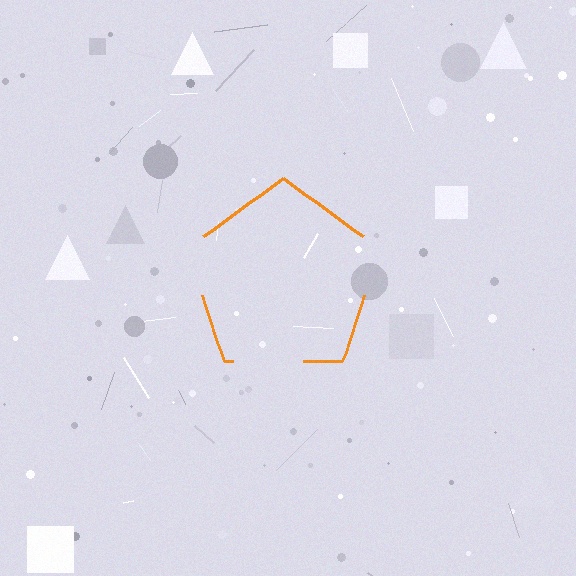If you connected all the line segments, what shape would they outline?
They would outline a pentagon.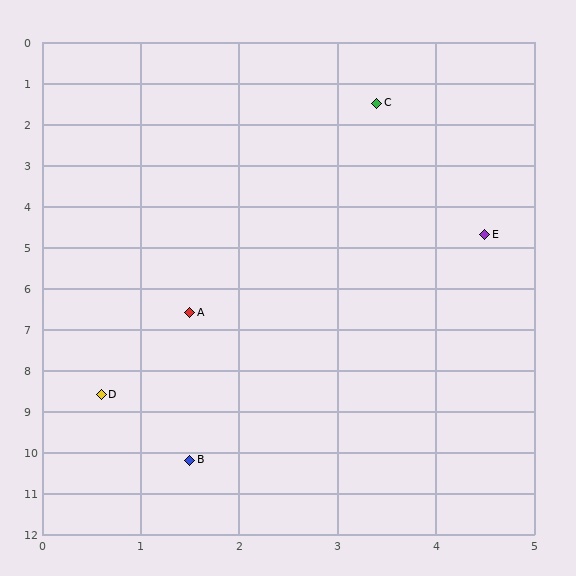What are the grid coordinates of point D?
Point D is at approximately (0.6, 8.6).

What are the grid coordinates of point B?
Point B is at approximately (1.5, 10.2).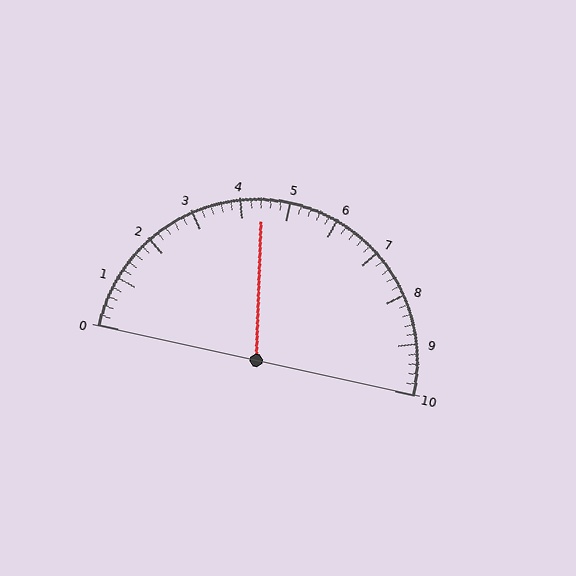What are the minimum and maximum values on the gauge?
The gauge ranges from 0 to 10.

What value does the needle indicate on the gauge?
The needle indicates approximately 4.4.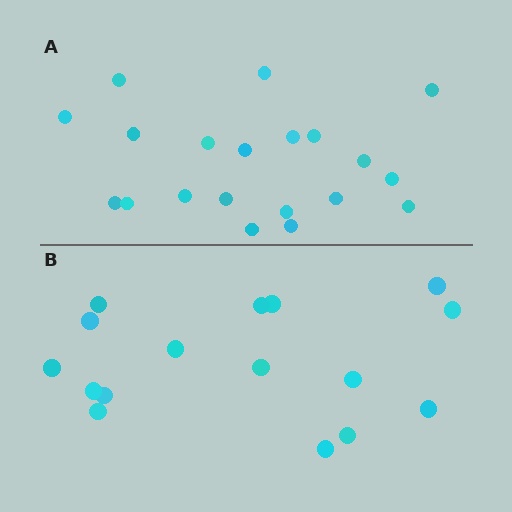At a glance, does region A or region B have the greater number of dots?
Region A (the top region) has more dots.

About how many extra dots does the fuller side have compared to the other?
Region A has about 4 more dots than region B.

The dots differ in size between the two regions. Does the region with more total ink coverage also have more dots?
No. Region B has more total ink coverage because its dots are larger, but region A actually contains more individual dots. Total area can be misleading — the number of items is what matters here.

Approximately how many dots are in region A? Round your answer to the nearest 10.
About 20 dots.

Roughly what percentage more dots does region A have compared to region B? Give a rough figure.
About 25% more.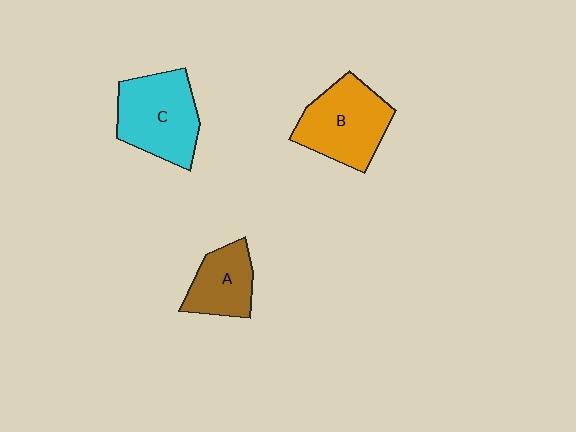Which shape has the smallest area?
Shape A (brown).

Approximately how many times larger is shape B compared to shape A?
Approximately 1.5 times.